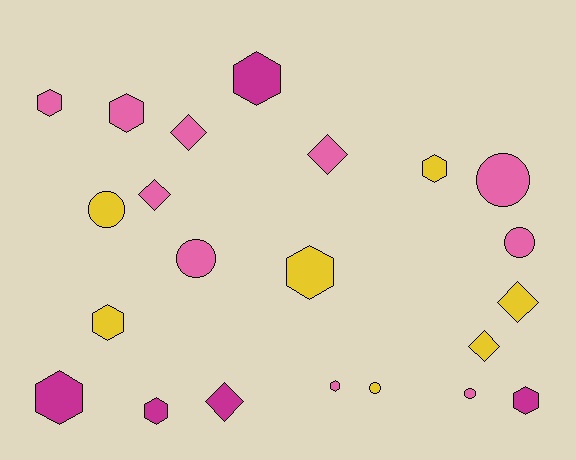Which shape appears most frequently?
Hexagon, with 10 objects.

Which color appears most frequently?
Pink, with 10 objects.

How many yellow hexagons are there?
There are 3 yellow hexagons.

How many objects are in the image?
There are 22 objects.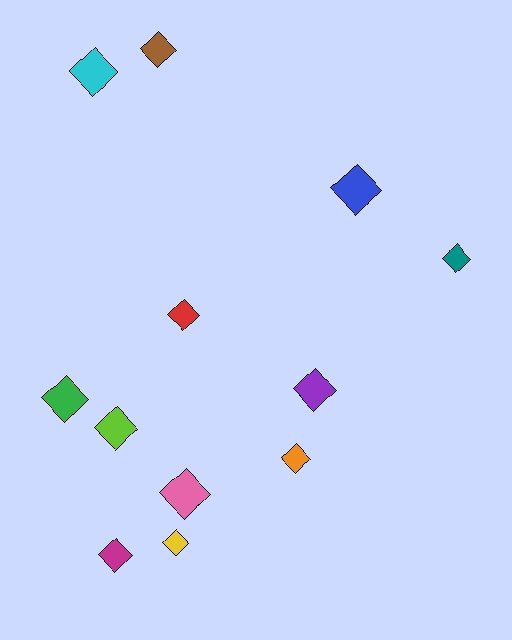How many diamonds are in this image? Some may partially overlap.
There are 12 diamonds.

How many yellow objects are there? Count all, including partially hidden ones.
There is 1 yellow object.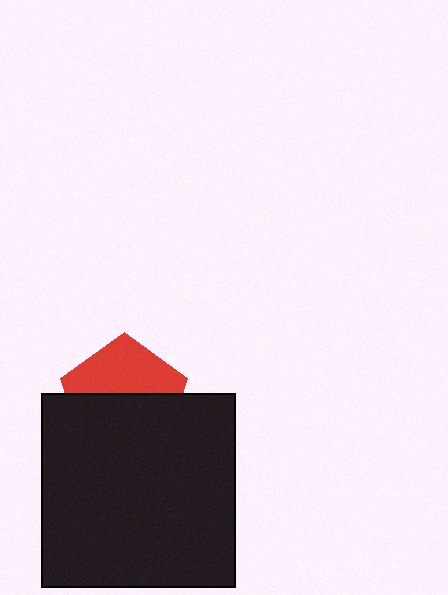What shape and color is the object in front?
The object in front is a black square.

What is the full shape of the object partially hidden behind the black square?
The partially hidden object is a red pentagon.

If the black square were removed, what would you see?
You would see the complete red pentagon.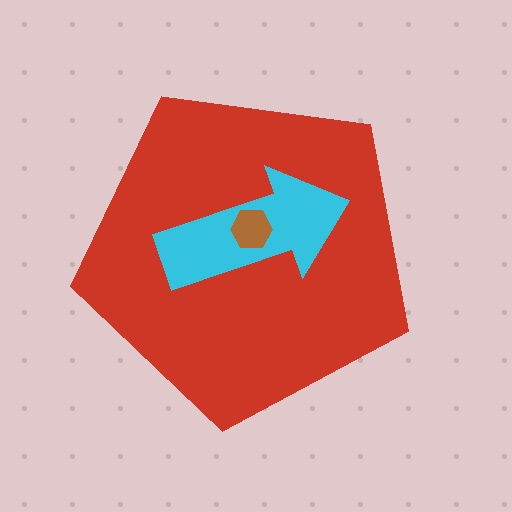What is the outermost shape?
The red pentagon.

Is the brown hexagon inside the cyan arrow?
Yes.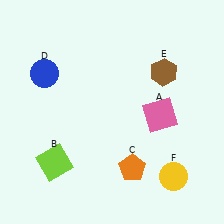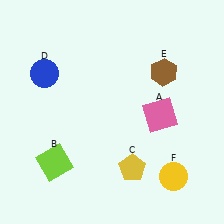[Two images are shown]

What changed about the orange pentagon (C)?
In Image 1, C is orange. In Image 2, it changed to yellow.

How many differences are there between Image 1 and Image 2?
There is 1 difference between the two images.